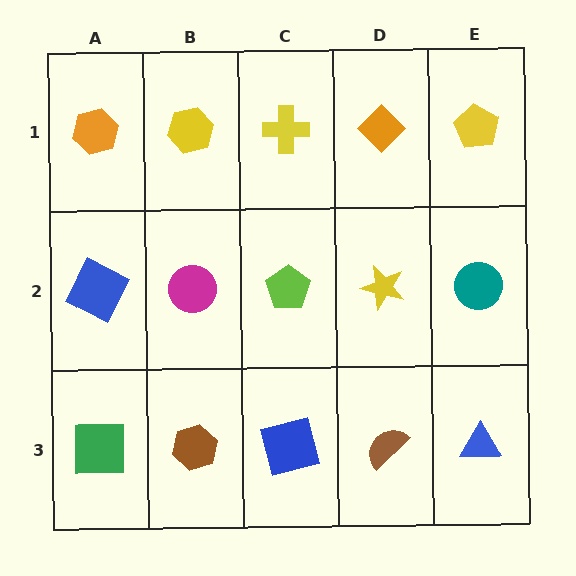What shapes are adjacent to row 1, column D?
A yellow star (row 2, column D), a yellow cross (row 1, column C), a yellow pentagon (row 1, column E).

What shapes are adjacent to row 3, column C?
A lime pentagon (row 2, column C), a brown hexagon (row 3, column B), a brown semicircle (row 3, column D).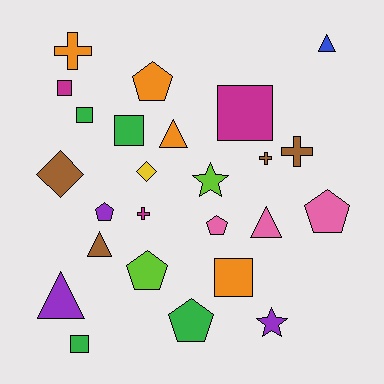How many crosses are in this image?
There are 4 crosses.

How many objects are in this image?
There are 25 objects.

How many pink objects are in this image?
There are 3 pink objects.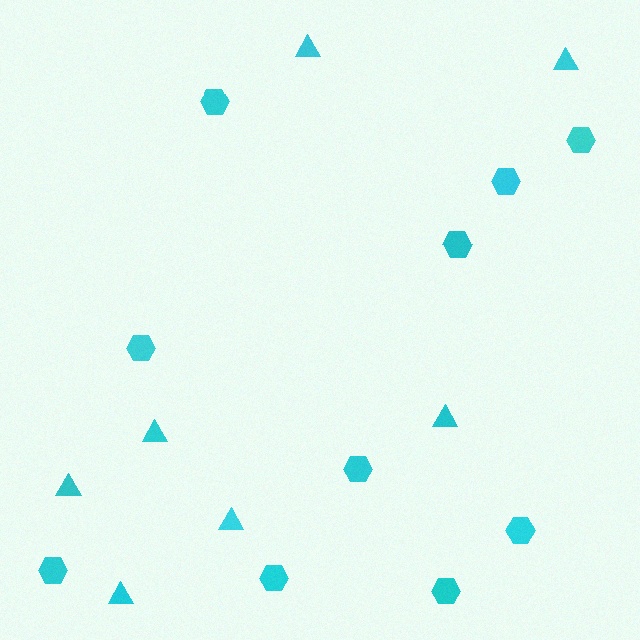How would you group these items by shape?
There are 2 groups: one group of hexagons (10) and one group of triangles (7).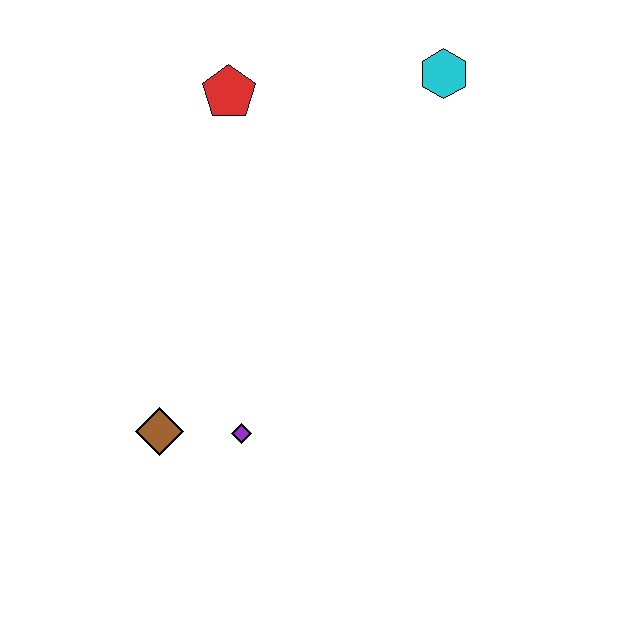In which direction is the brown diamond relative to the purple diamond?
The brown diamond is to the left of the purple diamond.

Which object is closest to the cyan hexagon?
The red pentagon is closest to the cyan hexagon.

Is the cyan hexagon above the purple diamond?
Yes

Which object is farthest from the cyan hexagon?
The brown diamond is farthest from the cyan hexagon.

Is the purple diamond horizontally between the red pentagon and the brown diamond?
No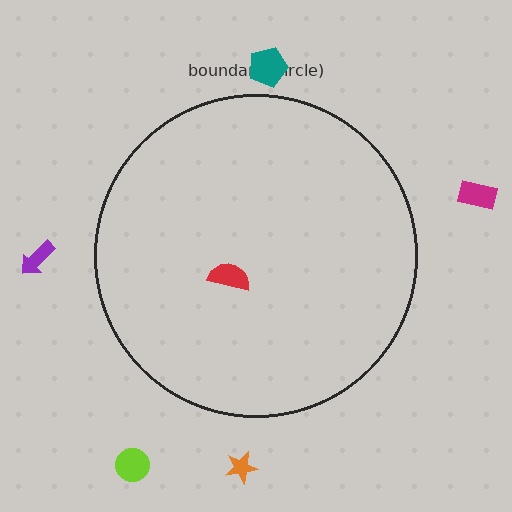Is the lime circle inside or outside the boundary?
Outside.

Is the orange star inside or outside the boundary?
Outside.